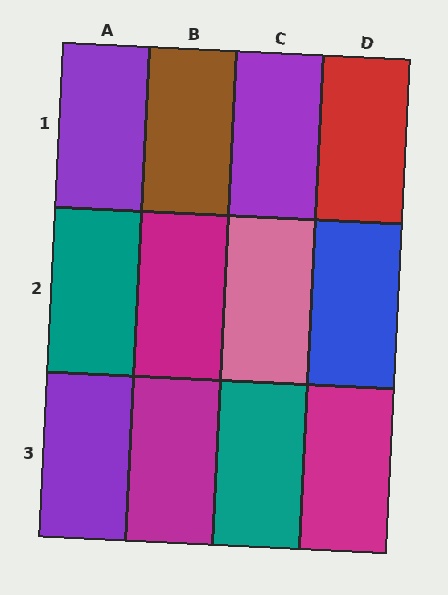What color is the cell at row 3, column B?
Magenta.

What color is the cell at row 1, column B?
Brown.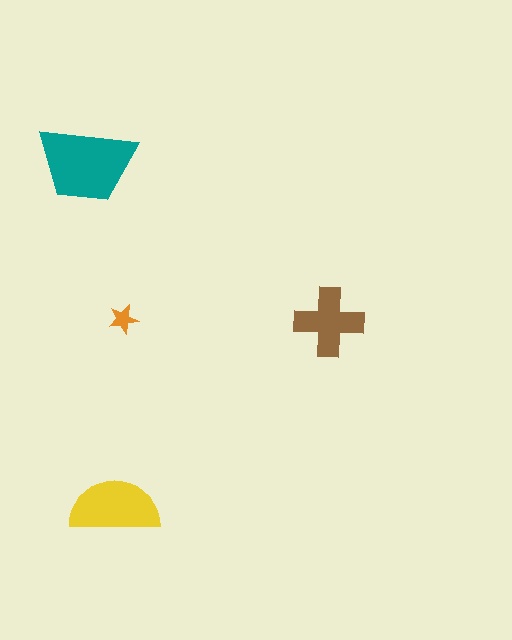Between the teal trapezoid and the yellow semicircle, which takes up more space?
The teal trapezoid.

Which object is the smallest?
The orange star.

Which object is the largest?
The teal trapezoid.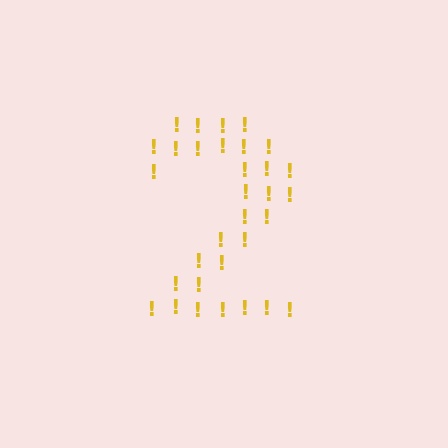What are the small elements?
The small elements are exclamation marks.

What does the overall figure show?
The overall figure shows the digit 2.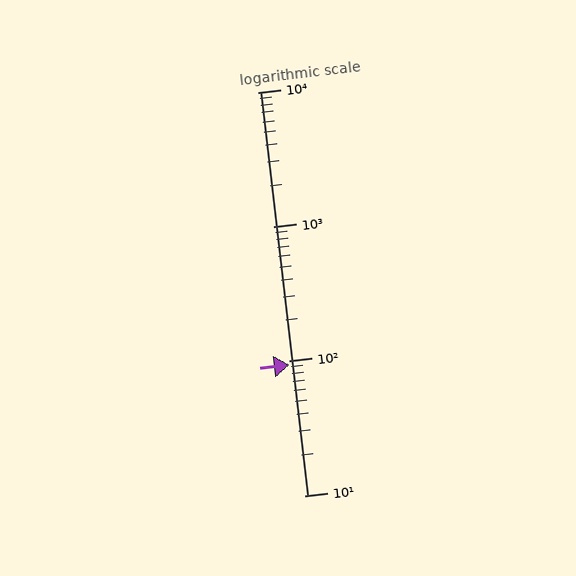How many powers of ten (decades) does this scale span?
The scale spans 3 decades, from 10 to 10000.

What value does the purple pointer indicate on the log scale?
The pointer indicates approximately 94.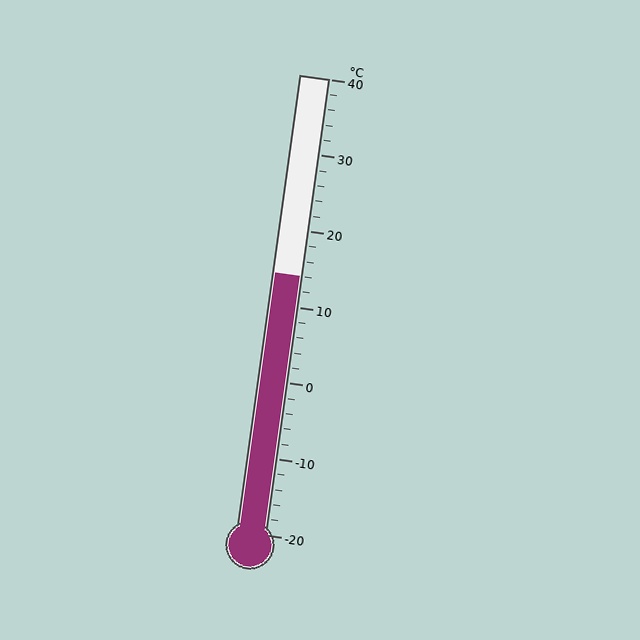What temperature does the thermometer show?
The thermometer shows approximately 14°C.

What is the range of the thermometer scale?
The thermometer scale ranges from -20°C to 40°C.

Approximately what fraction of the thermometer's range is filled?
The thermometer is filled to approximately 55% of its range.